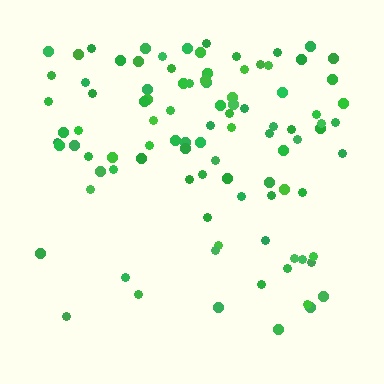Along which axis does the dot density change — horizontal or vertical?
Vertical.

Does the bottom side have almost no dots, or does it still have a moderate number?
Still a moderate number, just noticeably fewer than the top.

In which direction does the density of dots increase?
From bottom to top, with the top side densest.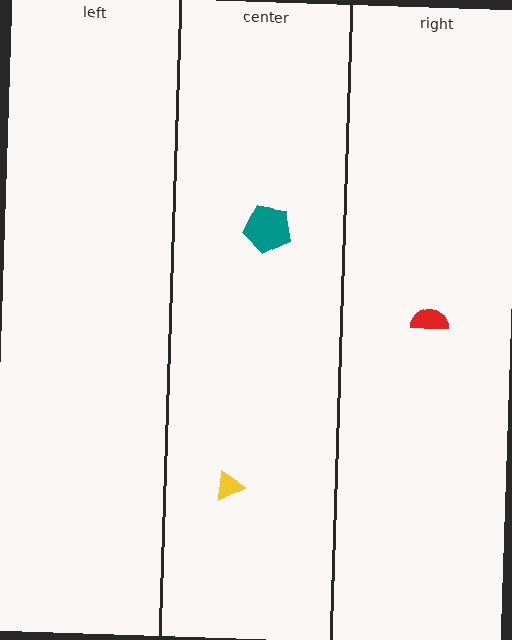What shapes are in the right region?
The red semicircle.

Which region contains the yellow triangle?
The center region.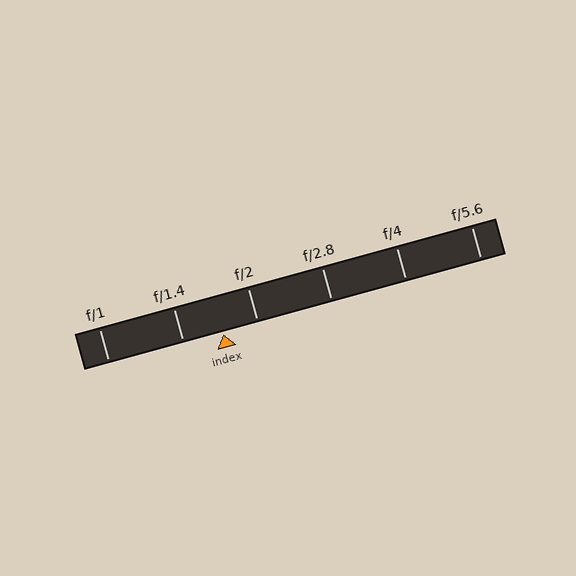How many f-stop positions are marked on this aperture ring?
There are 6 f-stop positions marked.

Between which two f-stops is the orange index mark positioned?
The index mark is between f/1.4 and f/2.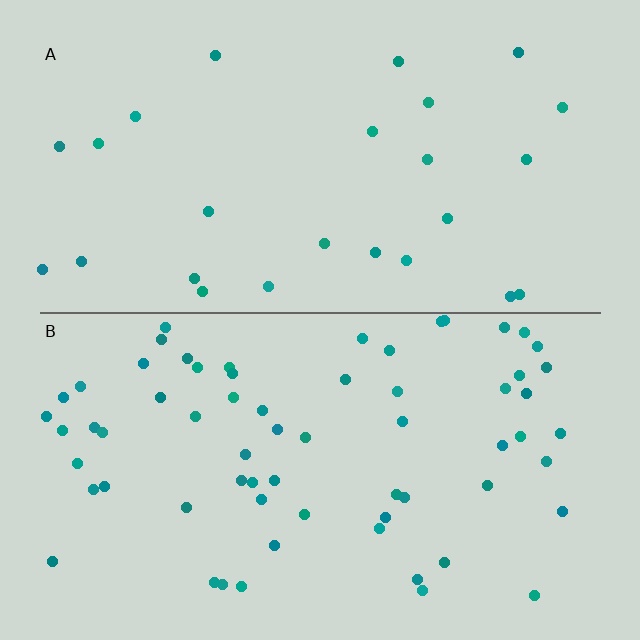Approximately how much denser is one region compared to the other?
Approximately 2.5× — region B over region A.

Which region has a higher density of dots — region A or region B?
B (the bottom).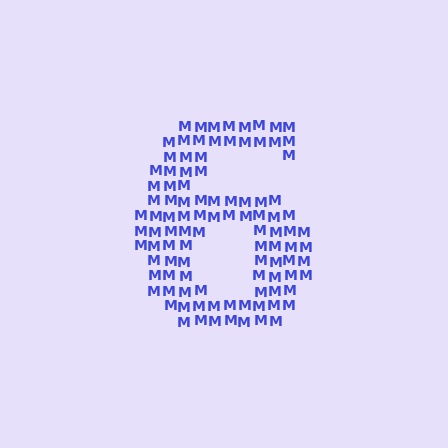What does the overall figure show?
The overall figure shows the digit 6.